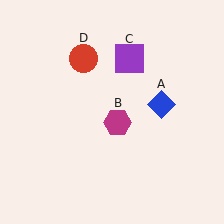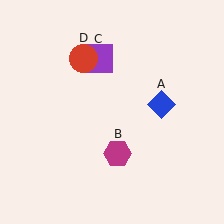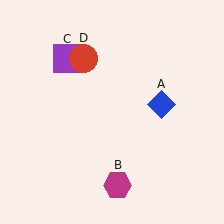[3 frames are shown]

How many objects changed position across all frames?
2 objects changed position: magenta hexagon (object B), purple square (object C).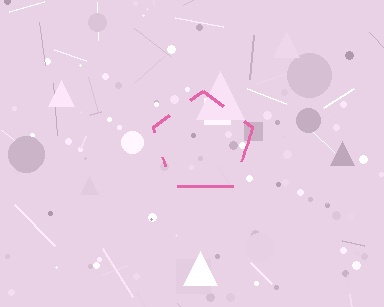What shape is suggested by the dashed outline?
The dashed outline suggests a pentagon.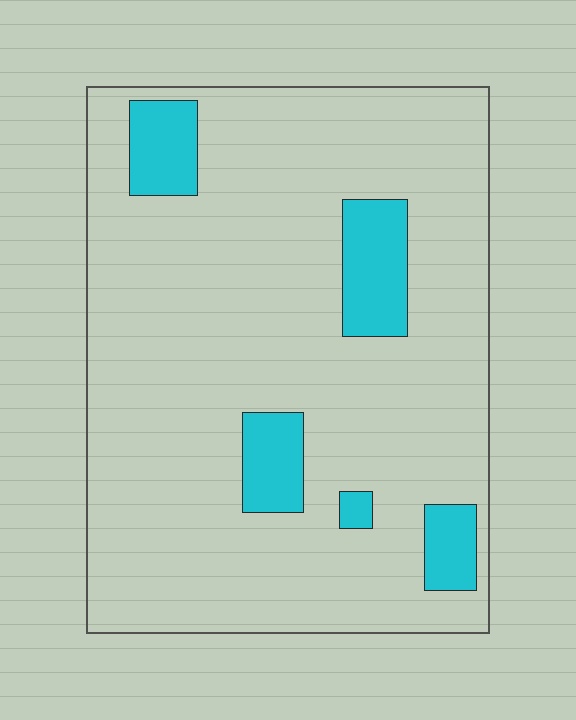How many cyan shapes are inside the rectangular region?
5.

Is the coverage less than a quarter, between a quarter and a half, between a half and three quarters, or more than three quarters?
Less than a quarter.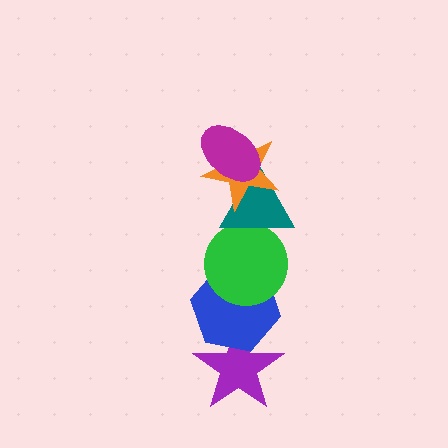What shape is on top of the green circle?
The teal triangle is on top of the green circle.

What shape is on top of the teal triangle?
The orange star is on top of the teal triangle.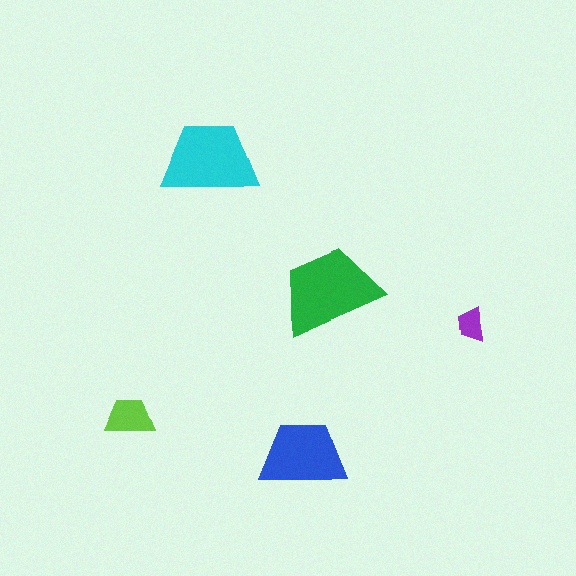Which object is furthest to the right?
The purple trapezoid is rightmost.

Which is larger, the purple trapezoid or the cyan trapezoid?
The cyan one.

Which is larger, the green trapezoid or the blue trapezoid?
The green one.